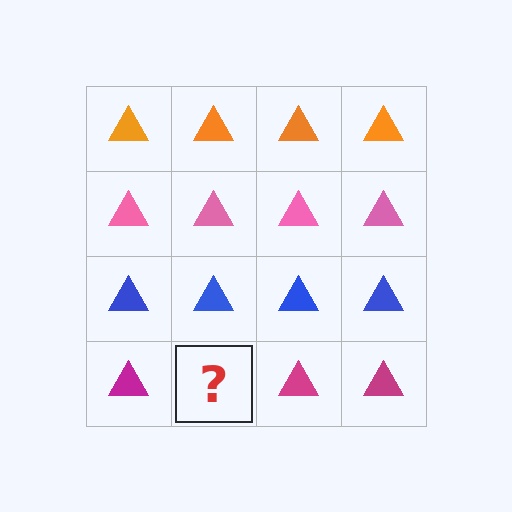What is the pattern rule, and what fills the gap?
The rule is that each row has a consistent color. The gap should be filled with a magenta triangle.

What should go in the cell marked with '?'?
The missing cell should contain a magenta triangle.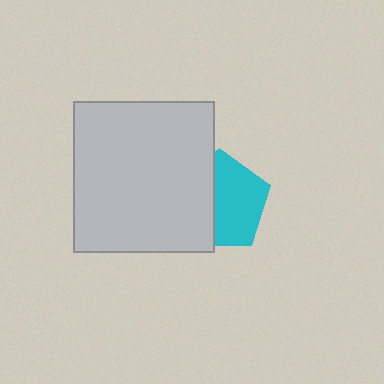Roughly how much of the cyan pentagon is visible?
About half of it is visible (roughly 56%).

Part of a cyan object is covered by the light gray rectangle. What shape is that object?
It is a pentagon.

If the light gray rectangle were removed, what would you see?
You would see the complete cyan pentagon.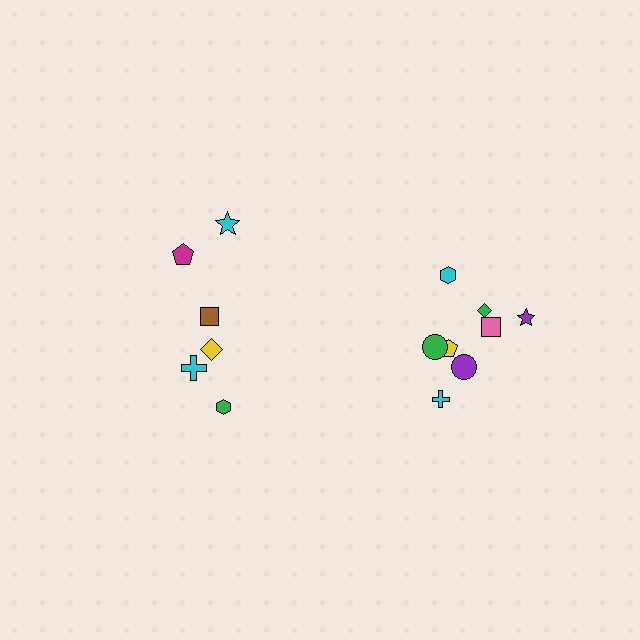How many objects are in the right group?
There are 8 objects.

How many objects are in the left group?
There are 6 objects.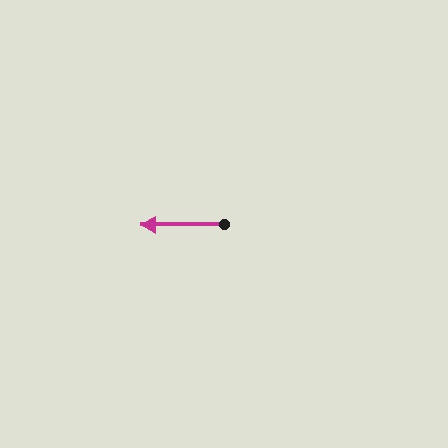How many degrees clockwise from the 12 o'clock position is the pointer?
Approximately 269 degrees.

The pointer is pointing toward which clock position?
Roughly 9 o'clock.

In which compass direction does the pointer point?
West.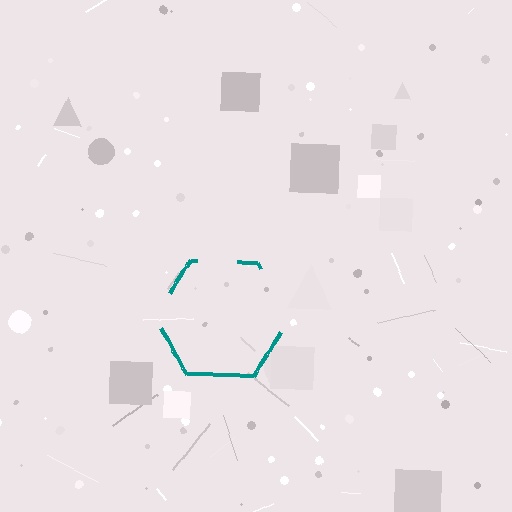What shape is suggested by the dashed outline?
The dashed outline suggests a hexagon.